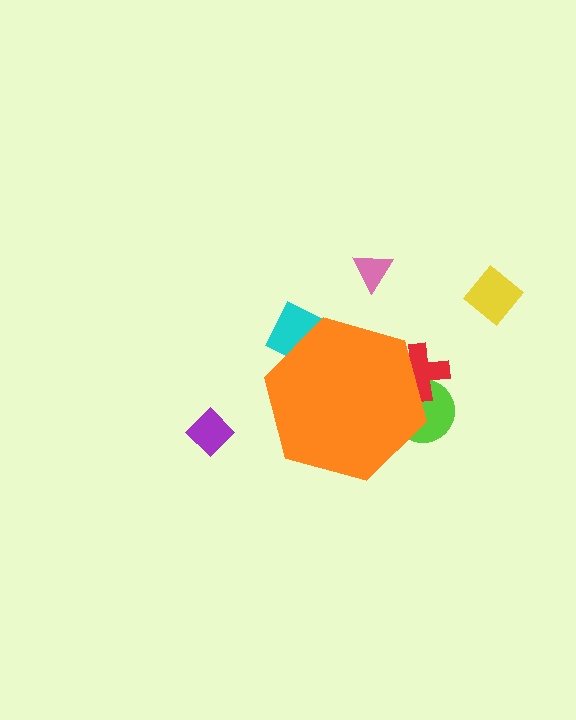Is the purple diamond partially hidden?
No, the purple diamond is fully visible.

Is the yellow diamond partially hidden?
No, the yellow diamond is fully visible.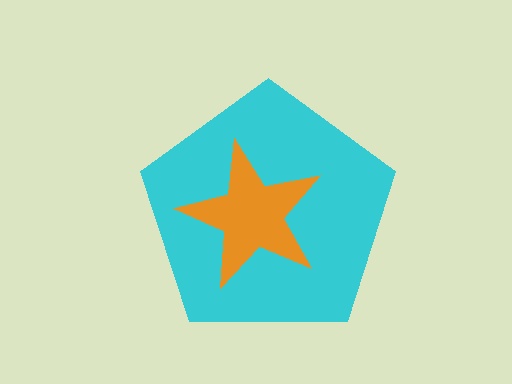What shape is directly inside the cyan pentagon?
The orange star.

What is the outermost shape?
The cyan pentagon.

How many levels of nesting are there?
2.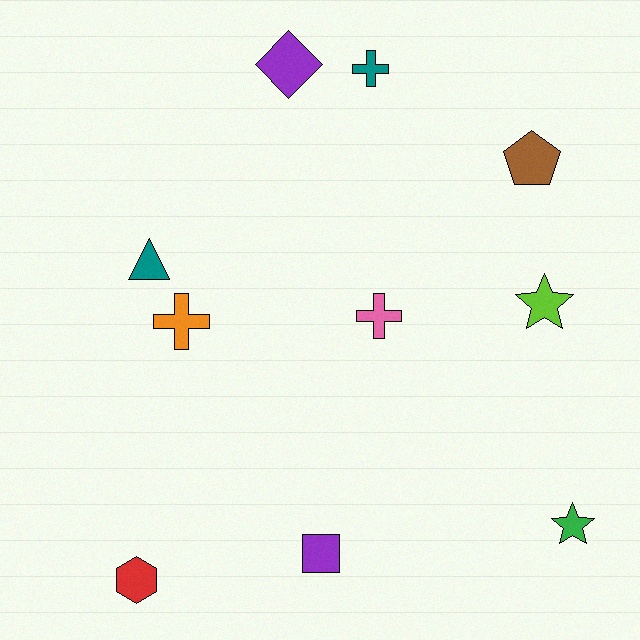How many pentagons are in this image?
There is 1 pentagon.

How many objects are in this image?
There are 10 objects.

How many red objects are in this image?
There is 1 red object.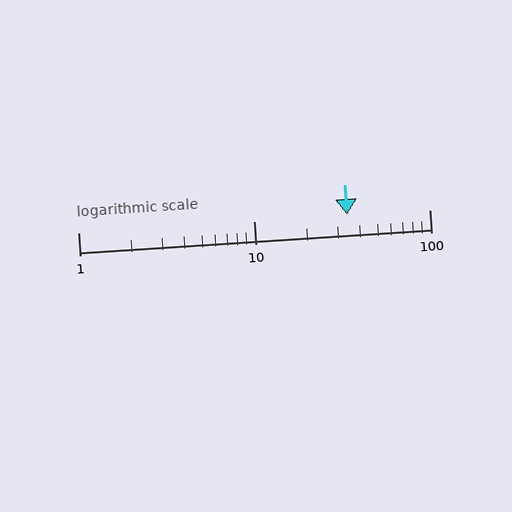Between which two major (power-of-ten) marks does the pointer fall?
The pointer is between 10 and 100.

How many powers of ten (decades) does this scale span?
The scale spans 2 decades, from 1 to 100.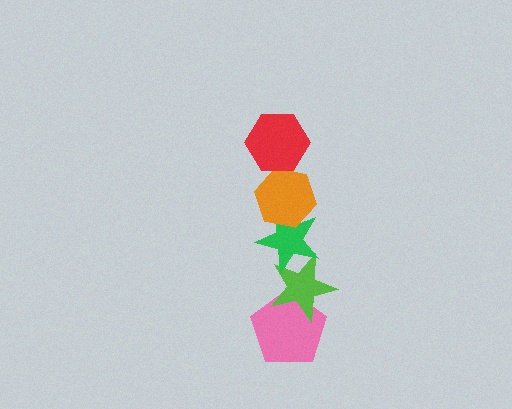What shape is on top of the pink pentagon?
The lime star is on top of the pink pentagon.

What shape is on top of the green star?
The orange hexagon is on top of the green star.